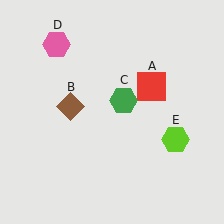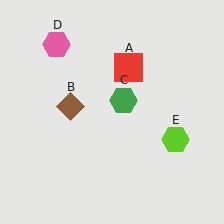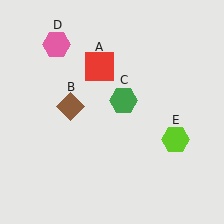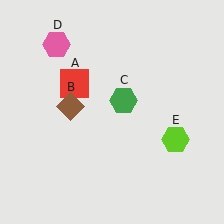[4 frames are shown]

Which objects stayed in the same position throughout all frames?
Brown diamond (object B) and green hexagon (object C) and pink hexagon (object D) and lime hexagon (object E) remained stationary.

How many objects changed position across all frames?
1 object changed position: red square (object A).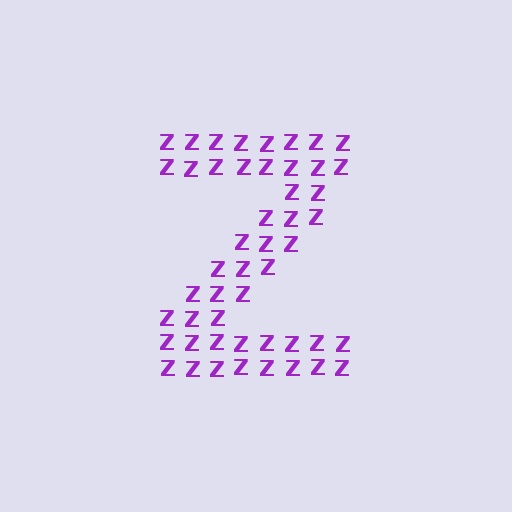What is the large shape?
The large shape is the letter Z.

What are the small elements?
The small elements are letter Z's.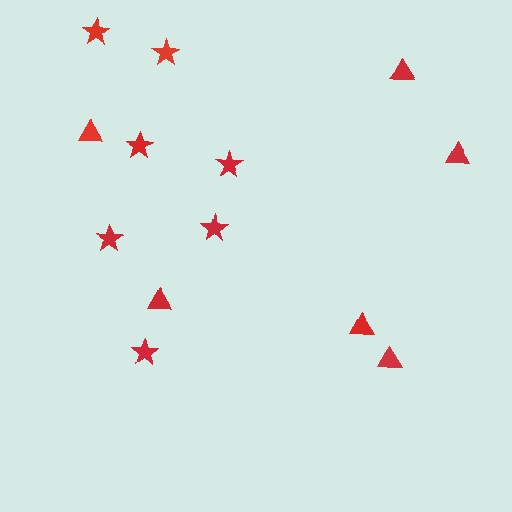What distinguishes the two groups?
There are 2 groups: one group of triangles (6) and one group of stars (7).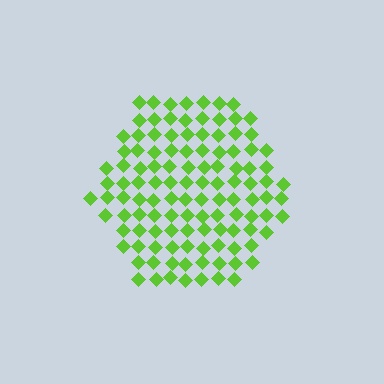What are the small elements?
The small elements are diamonds.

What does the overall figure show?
The overall figure shows a hexagon.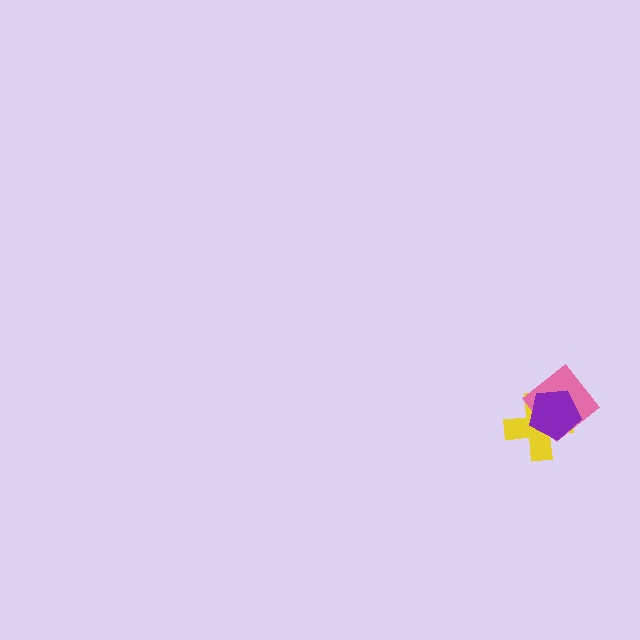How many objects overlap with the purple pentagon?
2 objects overlap with the purple pentagon.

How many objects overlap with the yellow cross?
2 objects overlap with the yellow cross.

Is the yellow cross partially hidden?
Yes, it is partially covered by another shape.